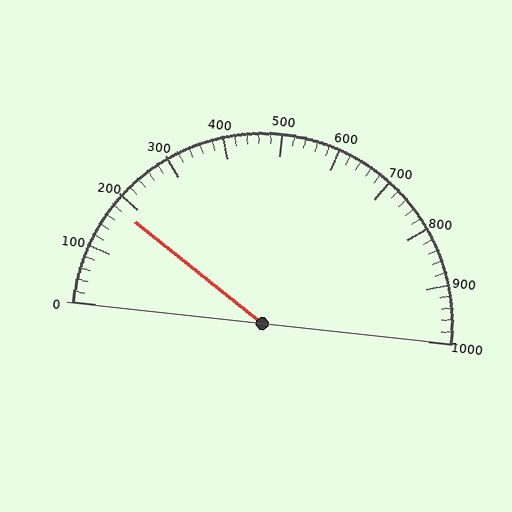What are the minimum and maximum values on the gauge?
The gauge ranges from 0 to 1000.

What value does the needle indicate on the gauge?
The needle indicates approximately 180.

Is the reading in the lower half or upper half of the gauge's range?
The reading is in the lower half of the range (0 to 1000).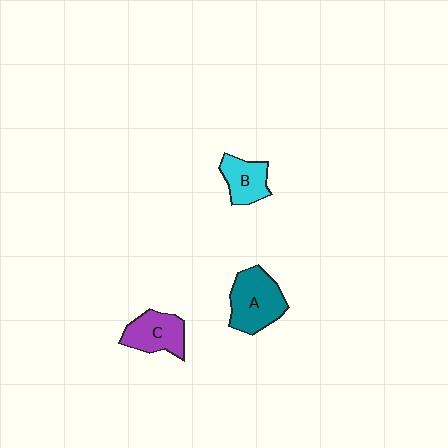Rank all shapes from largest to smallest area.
From largest to smallest: A (teal), C (purple), B (cyan).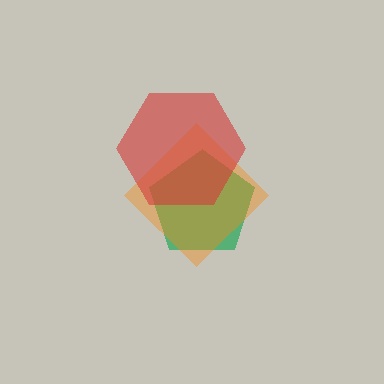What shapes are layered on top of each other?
The layered shapes are: a green pentagon, an orange diamond, a red hexagon.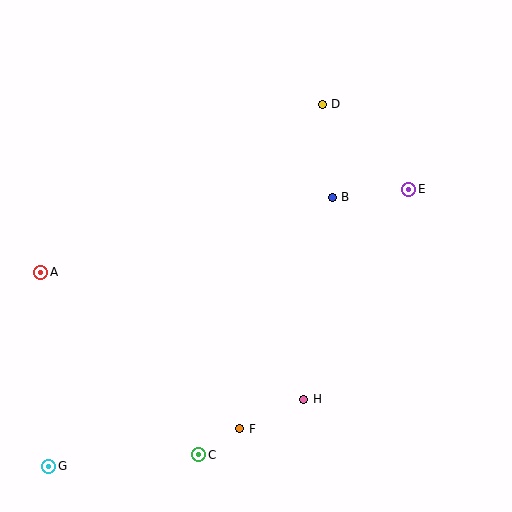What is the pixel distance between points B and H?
The distance between B and H is 204 pixels.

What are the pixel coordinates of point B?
Point B is at (332, 197).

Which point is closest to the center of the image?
Point B at (332, 197) is closest to the center.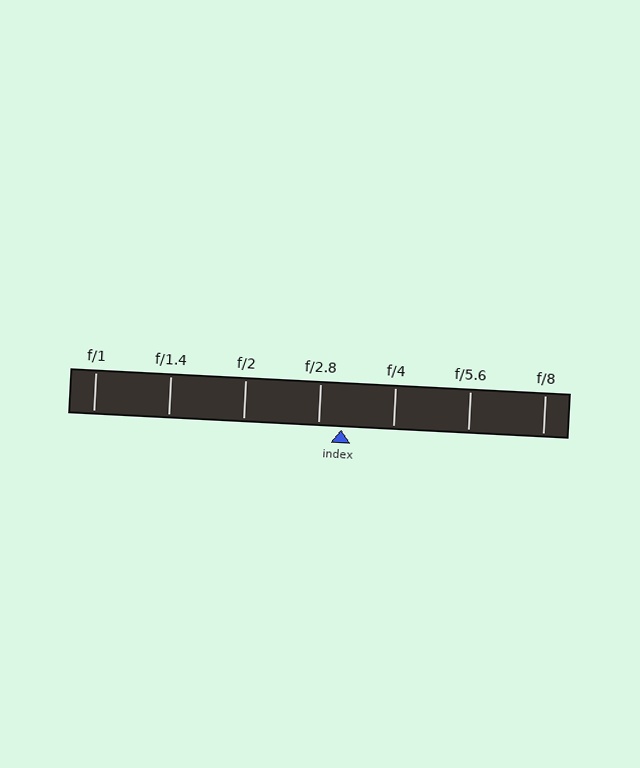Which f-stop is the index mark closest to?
The index mark is closest to f/2.8.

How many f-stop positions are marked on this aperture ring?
There are 7 f-stop positions marked.